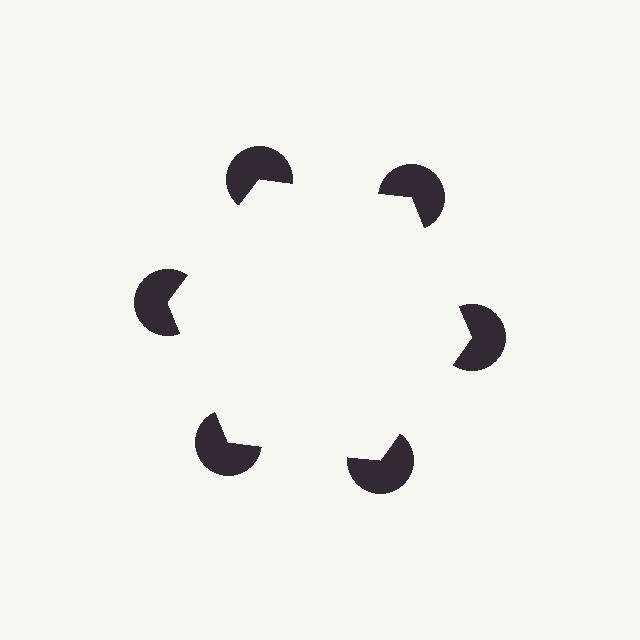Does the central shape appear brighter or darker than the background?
It typically appears slightly brighter than the background, even though no actual brightness change is drawn.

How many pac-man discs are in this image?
There are 6 — one at each vertex of the illusory hexagon.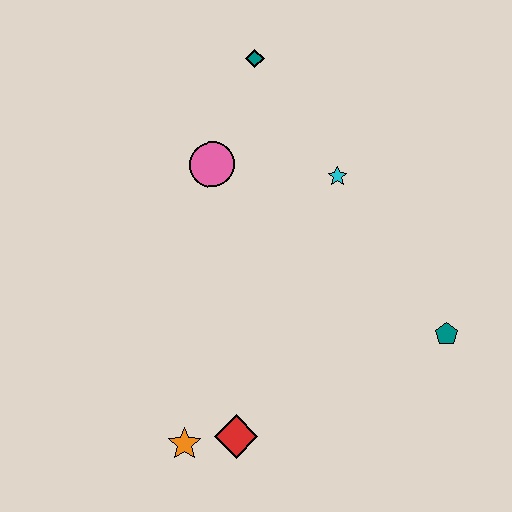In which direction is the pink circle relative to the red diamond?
The pink circle is above the red diamond.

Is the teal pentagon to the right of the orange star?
Yes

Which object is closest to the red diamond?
The orange star is closest to the red diamond.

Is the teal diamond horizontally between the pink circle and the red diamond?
No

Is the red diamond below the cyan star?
Yes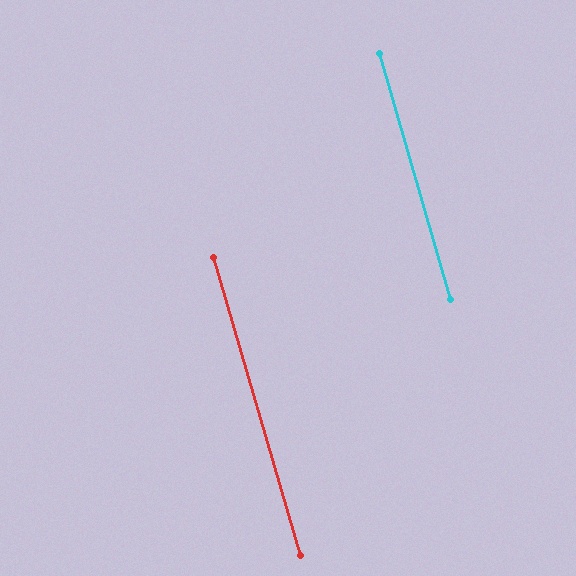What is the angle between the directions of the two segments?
Approximately 0 degrees.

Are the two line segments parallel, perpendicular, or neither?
Parallel — their directions differ by only 0.1°.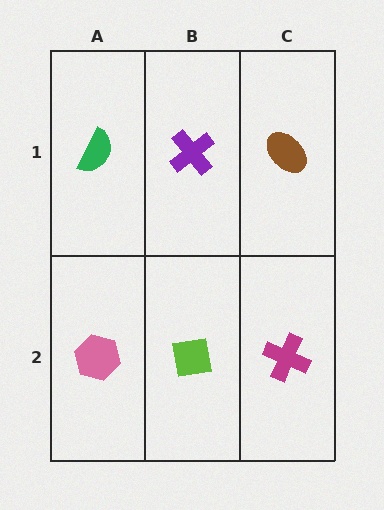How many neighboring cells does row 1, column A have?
2.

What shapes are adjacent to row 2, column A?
A green semicircle (row 1, column A), a lime square (row 2, column B).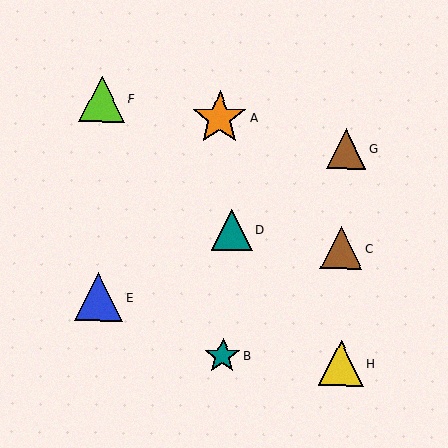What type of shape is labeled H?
Shape H is a yellow triangle.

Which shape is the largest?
The orange star (labeled A) is the largest.